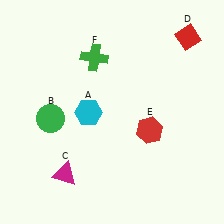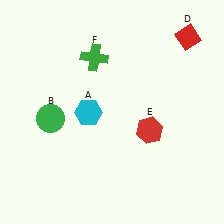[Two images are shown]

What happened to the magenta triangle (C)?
The magenta triangle (C) was removed in Image 2. It was in the bottom-left area of Image 1.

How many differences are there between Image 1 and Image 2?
There is 1 difference between the two images.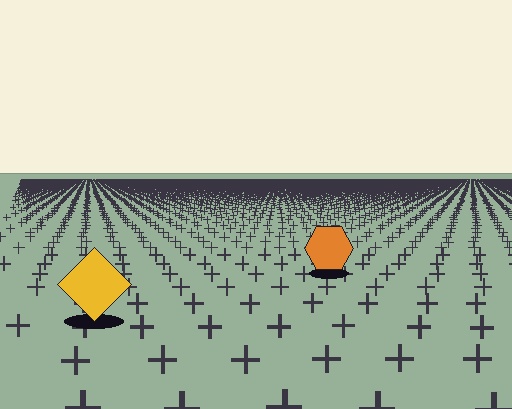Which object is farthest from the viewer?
The orange hexagon is farthest from the viewer. It appears smaller and the ground texture around it is denser.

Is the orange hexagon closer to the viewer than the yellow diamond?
No. The yellow diamond is closer — you can tell from the texture gradient: the ground texture is coarser near it.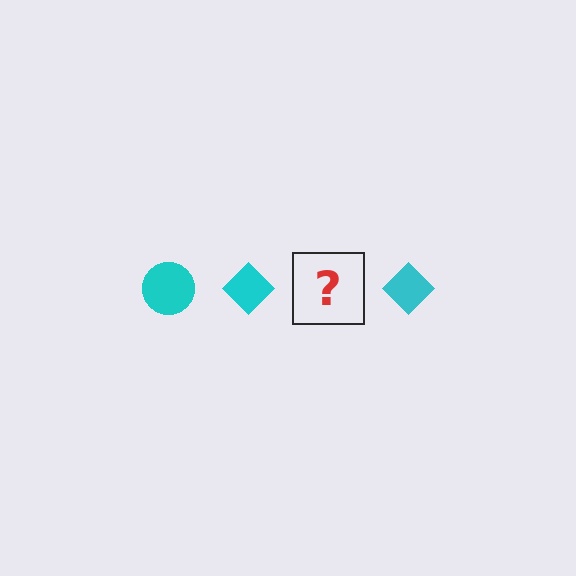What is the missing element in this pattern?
The missing element is a cyan circle.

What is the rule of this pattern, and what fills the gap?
The rule is that the pattern cycles through circle, diamond shapes in cyan. The gap should be filled with a cyan circle.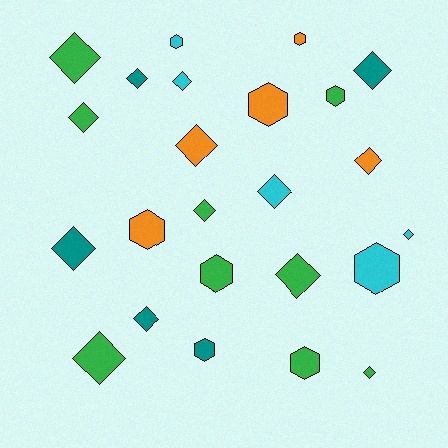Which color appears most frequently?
Green, with 9 objects.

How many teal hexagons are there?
There is 1 teal hexagon.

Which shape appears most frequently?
Diamond, with 15 objects.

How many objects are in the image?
There are 24 objects.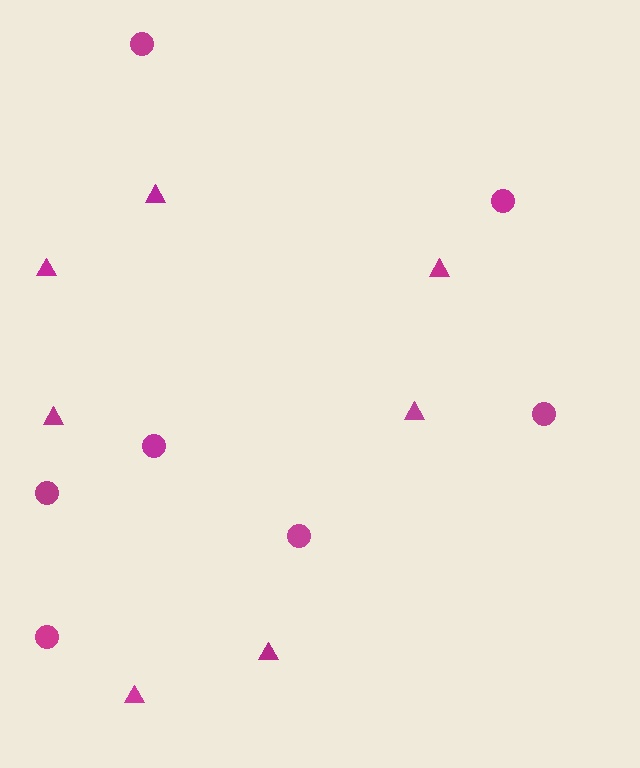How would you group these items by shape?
There are 2 groups: one group of circles (7) and one group of triangles (7).